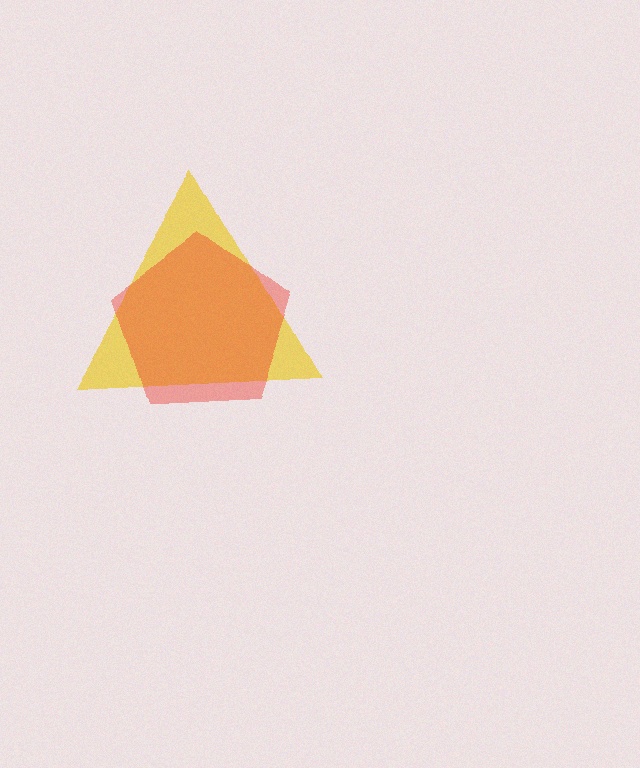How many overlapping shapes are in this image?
There are 2 overlapping shapes in the image.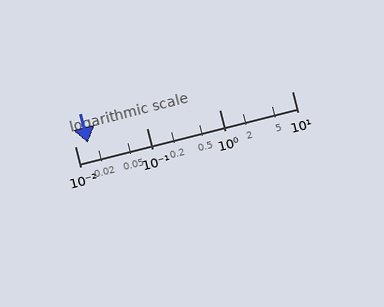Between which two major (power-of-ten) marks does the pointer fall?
The pointer is between 0.01 and 0.1.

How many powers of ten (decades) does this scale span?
The scale spans 3 decades, from 0.01 to 10.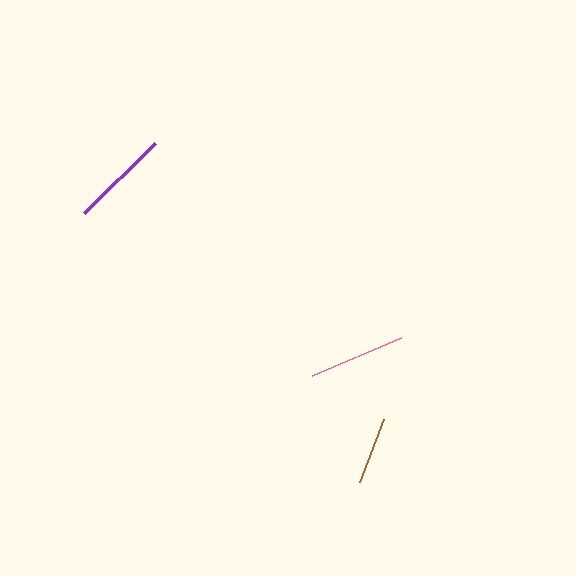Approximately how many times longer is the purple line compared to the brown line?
The purple line is approximately 1.5 times the length of the brown line.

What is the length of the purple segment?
The purple segment is approximately 100 pixels long.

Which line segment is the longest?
The purple line is the longest at approximately 100 pixels.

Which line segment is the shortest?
The brown line is the shortest at approximately 68 pixels.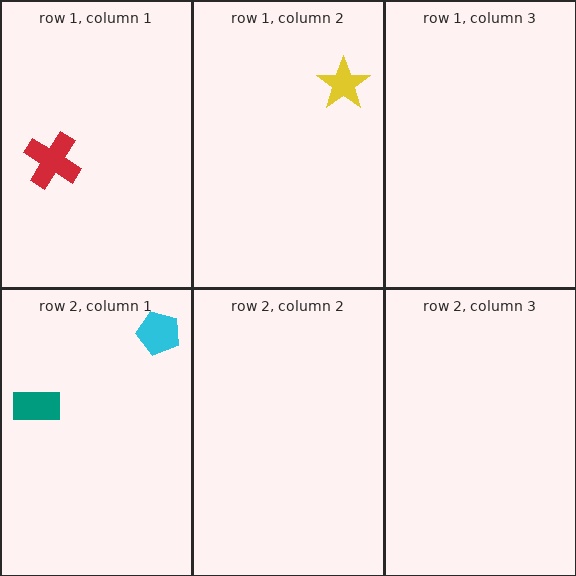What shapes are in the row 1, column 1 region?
The red cross.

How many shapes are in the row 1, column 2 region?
1.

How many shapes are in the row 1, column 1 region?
1.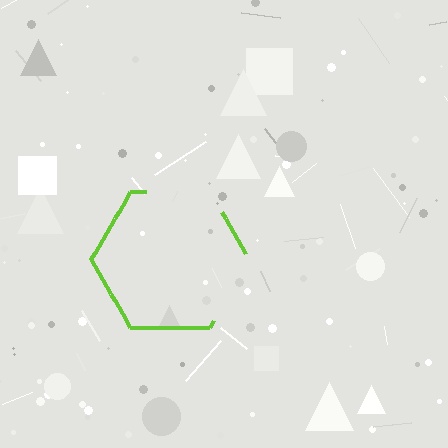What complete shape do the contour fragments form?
The contour fragments form a hexagon.